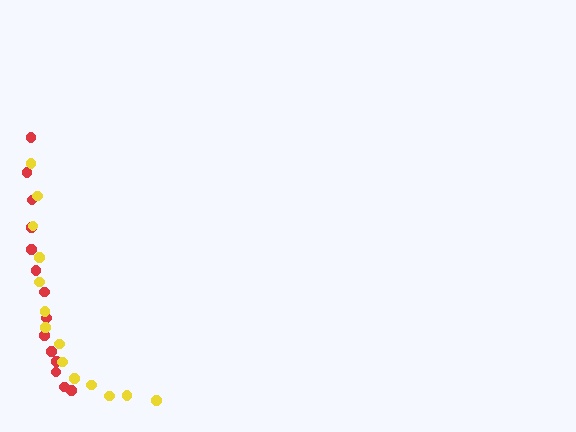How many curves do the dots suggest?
There are 2 distinct paths.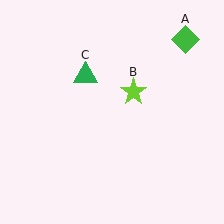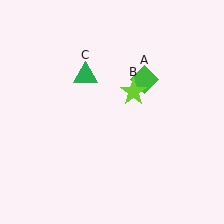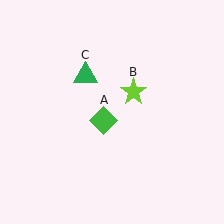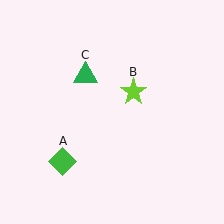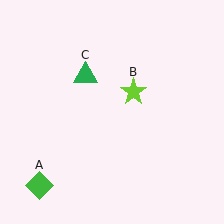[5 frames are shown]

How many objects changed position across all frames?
1 object changed position: green diamond (object A).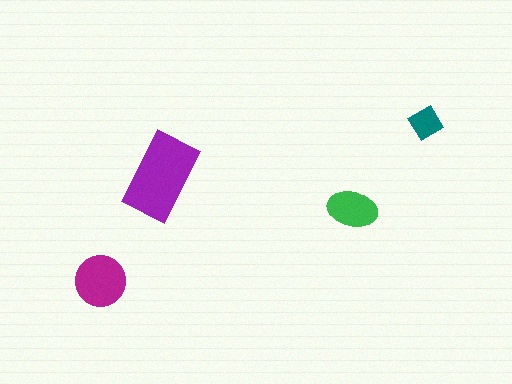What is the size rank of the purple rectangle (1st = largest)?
1st.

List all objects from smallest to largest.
The teal diamond, the green ellipse, the magenta circle, the purple rectangle.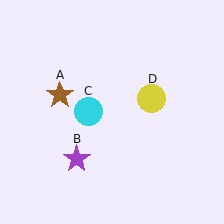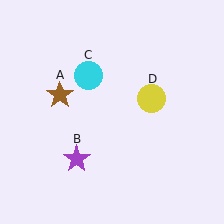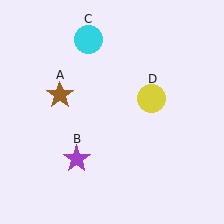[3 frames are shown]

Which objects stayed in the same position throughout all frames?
Brown star (object A) and purple star (object B) and yellow circle (object D) remained stationary.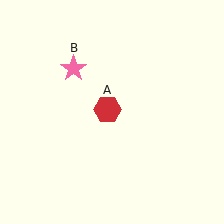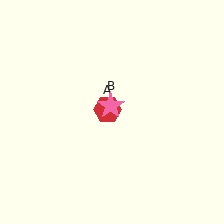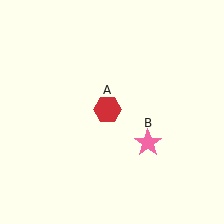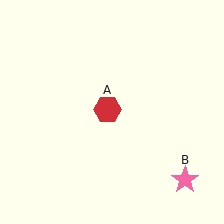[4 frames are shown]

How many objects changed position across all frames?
1 object changed position: pink star (object B).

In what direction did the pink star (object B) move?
The pink star (object B) moved down and to the right.